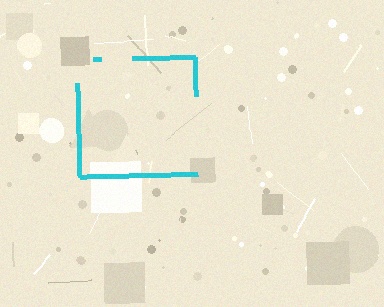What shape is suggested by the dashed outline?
The dashed outline suggests a square.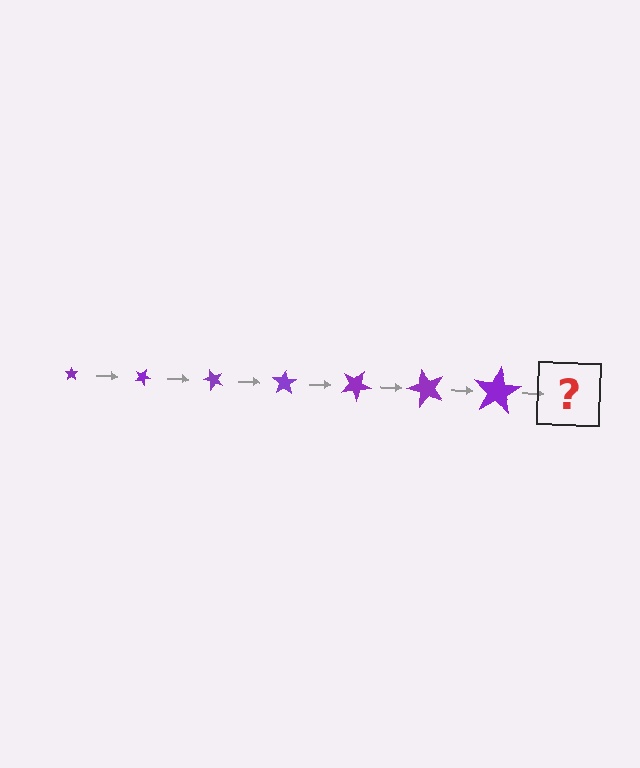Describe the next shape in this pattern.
It should be a star, larger than the previous one and rotated 175 degrees from the start.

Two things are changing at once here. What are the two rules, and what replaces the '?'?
The two rules are that the star grows larger each step and it rotates 25 degrees each step. The '?' should be a star, larger than the previous one and rotated 175 degrees from the start.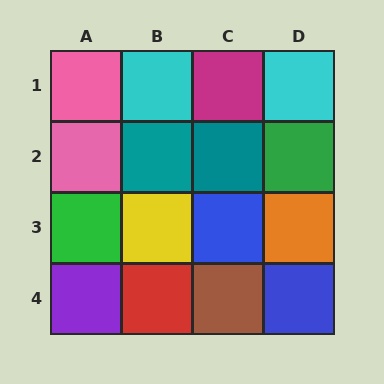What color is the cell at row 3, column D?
Orange.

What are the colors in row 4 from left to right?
Purple, red, brown, blue.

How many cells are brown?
1 cell is brown.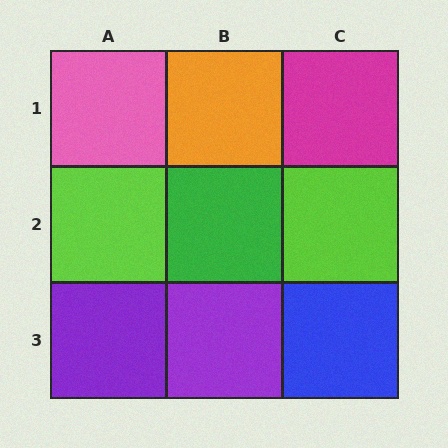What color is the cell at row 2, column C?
Lime.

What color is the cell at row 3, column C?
Blue.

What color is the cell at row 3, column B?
Purple.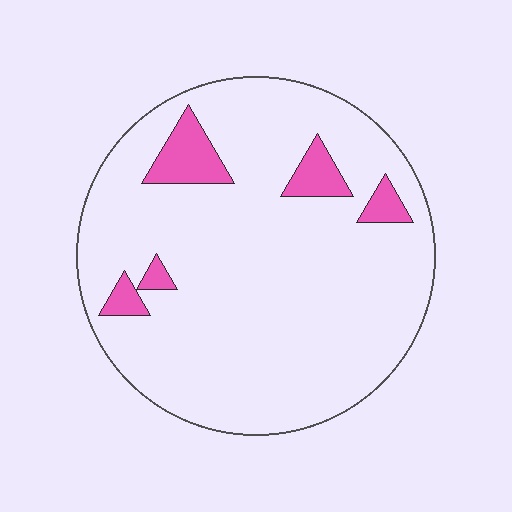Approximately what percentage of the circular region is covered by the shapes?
Approximately 10%.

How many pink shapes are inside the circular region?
5.